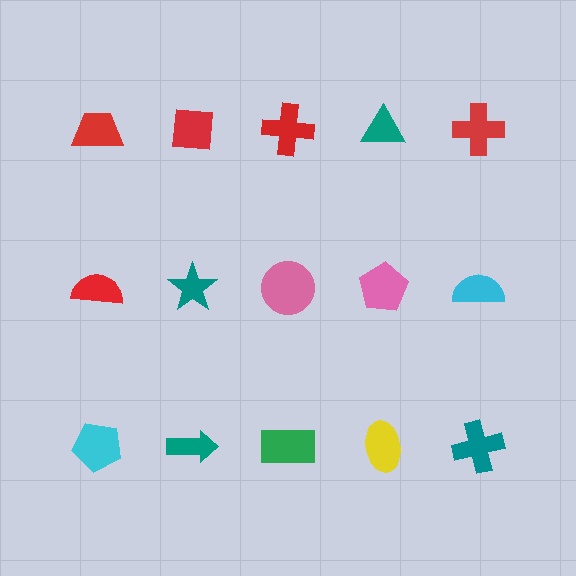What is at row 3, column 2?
A teal arrow.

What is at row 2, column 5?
A cyan semicircle.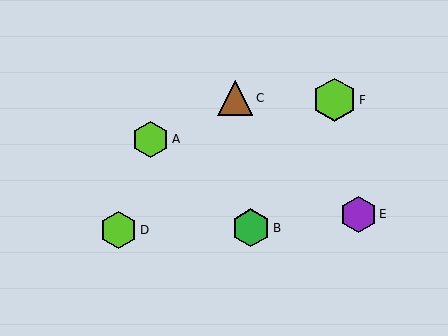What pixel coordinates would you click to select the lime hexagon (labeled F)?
Click at (334, 100) to select the lime hexagon F.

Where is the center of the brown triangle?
The center of the brown triangle is at (235, 98).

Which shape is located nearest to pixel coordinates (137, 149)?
The lime hexagon (labeled A) at (151, 139) is nearest to that location.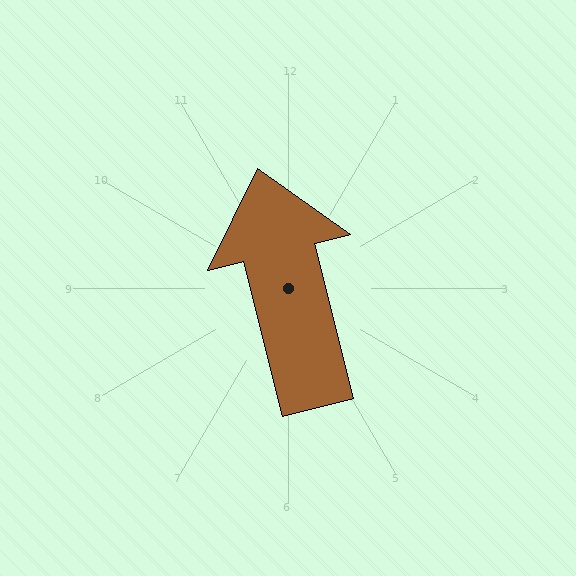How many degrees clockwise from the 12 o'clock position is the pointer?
Approximately 346 degrees.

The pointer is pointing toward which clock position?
Roughly 12 o'clock.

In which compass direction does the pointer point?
North.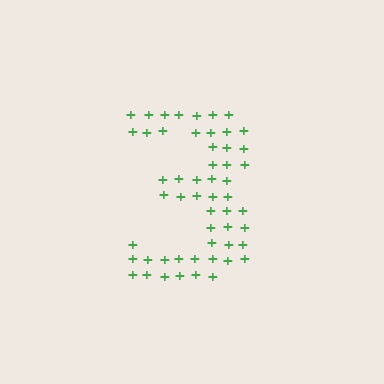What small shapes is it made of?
It is made of small plus signs.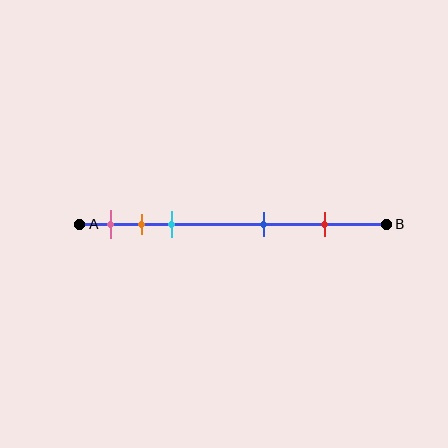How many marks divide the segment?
There are 5 marks dividing the segment.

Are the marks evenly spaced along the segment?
No, the marks are not evenly spaced.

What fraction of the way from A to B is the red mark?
The red mark is approximately 80% (0.8) of the way from A to B.